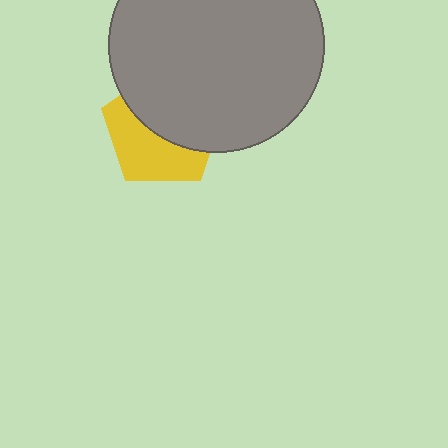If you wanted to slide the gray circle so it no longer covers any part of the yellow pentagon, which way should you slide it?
Slide it up — that is the most direct way to separate the two shapes.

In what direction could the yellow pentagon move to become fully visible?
The yellow pentagon could move down. That would shift it out from behind the gray circle entirely.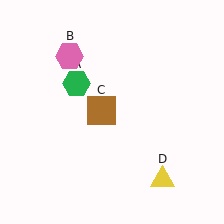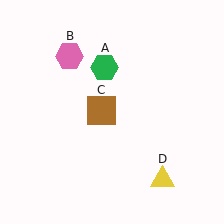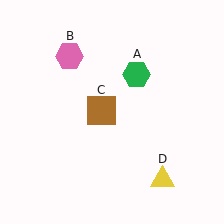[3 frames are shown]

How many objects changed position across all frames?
1 object changed position: green hexagon (object A).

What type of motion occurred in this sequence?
The green hexagon (object A) rotated clockwise around the center of the scene.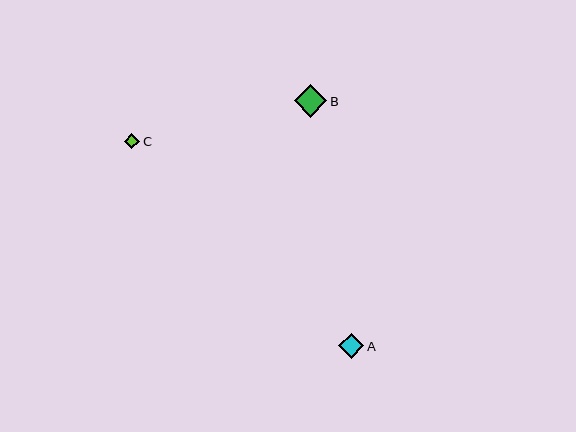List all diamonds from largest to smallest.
From largest to smallest: B, A, C.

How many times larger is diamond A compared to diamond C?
Diamond A is approximately 1.6 times the size of diamond C.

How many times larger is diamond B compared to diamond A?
Diamond B is approximately 1.3 times the size of diamond A.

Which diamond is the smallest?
Diamond C is the smallest with a size of approximately 15 pixels.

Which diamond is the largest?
Diamond B is the largest with a size of approximately 32 pixels.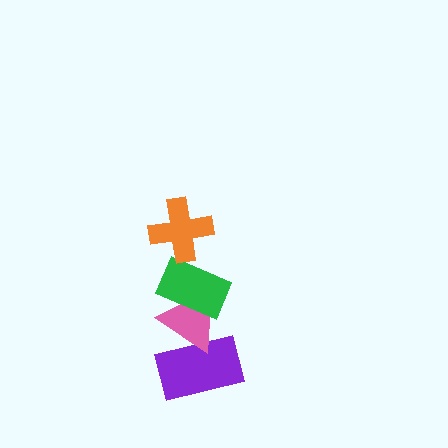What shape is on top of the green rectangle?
The orange cross is on top of the green rectangle.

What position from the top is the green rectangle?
The green rectangle is 2nd from the top.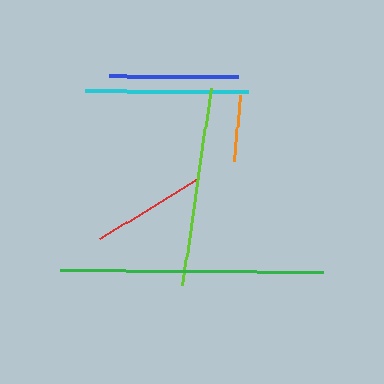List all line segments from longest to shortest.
From longest to shortest: green, lime, cyan, blue, red, orange.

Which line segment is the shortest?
The orange line is the shortest at approximately 67 pixels.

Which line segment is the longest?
The green line is the longest at approximately 262 pixels.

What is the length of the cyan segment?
The cyan segment is approximately 163 pixels long.